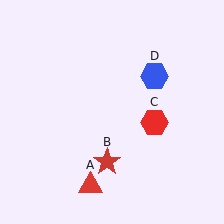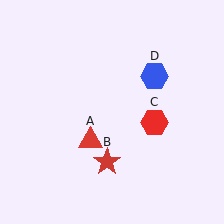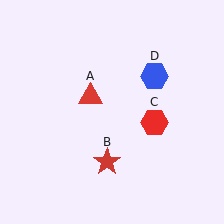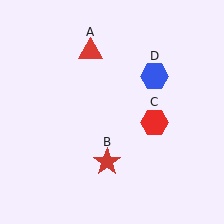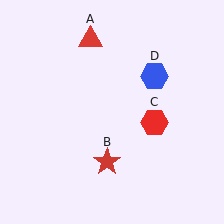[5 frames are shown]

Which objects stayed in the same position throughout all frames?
Red star (object B) and red hexagon (object C) and blue hexagon (object D) remained stationary.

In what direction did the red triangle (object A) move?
The red triangle (object A) moved up.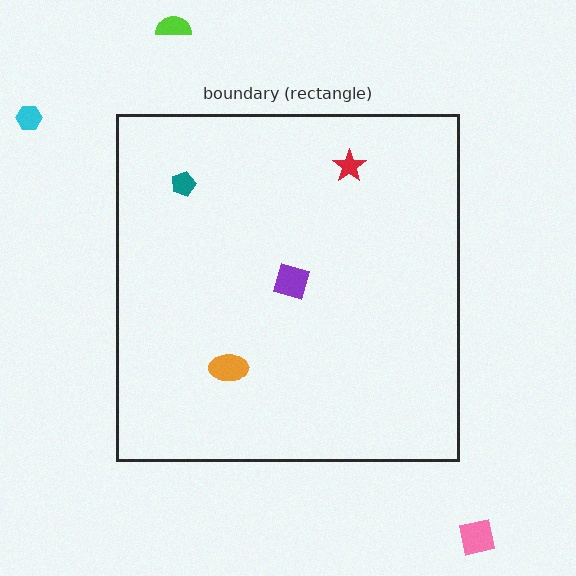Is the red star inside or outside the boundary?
Inside.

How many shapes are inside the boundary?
4 inside, 3 outside.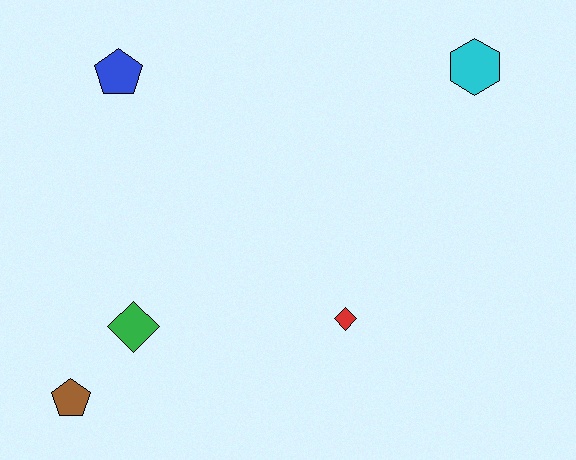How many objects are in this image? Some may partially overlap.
There are 5 objects.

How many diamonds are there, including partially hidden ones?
There are 2 diamonds.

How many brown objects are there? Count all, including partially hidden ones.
There is 1 brown object.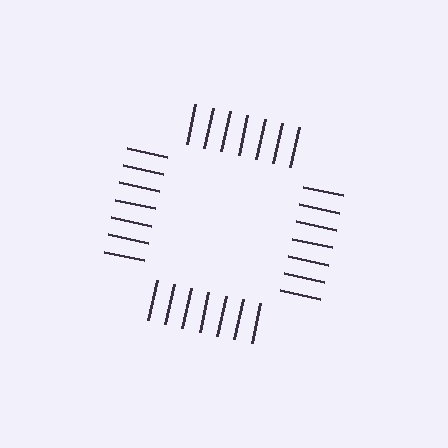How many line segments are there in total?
28 — 7 along each of the 4 edges.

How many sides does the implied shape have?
4 sides — the line-ends trace a square.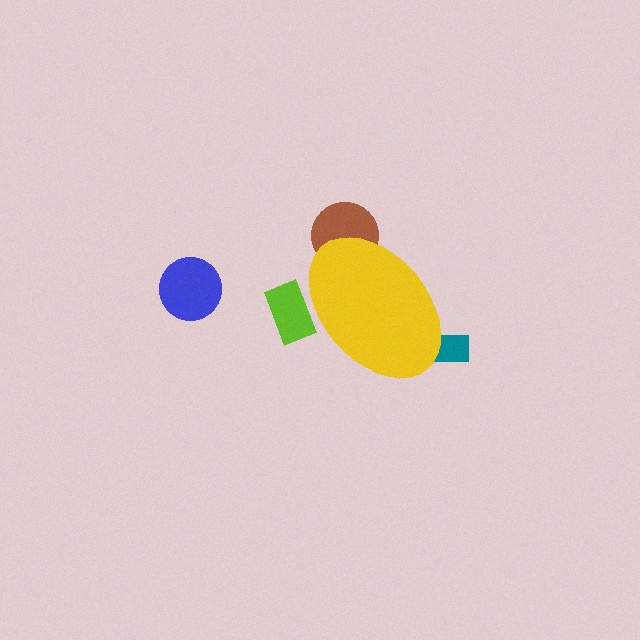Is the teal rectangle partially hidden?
Yes, the teal rectangle is partially hidden behind the yellow ellipse.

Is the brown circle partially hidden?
Yes, the brown circle is partially hidden behind the yellow ellipse.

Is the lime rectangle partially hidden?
Yes, the lime rectangle is partially hidden behind the yellow ellipse.